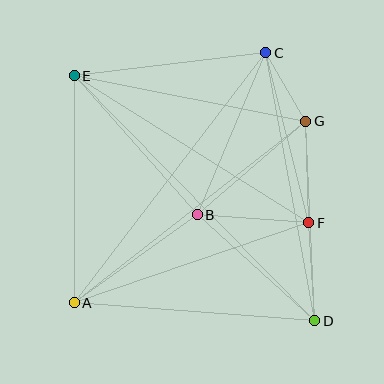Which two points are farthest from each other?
Points D and E are farthest from each other.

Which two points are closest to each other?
Points C and G are closest to each other.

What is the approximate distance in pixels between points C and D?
The distance between C and D is approximately 272 pixels.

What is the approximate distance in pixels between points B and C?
The distance between B and C is approximately 176 pixels.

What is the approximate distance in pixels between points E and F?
The distance between E and F is approximately 277 pixels.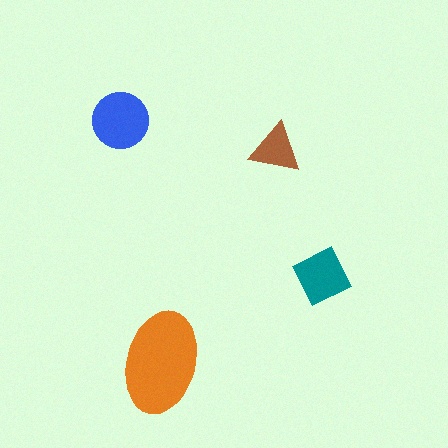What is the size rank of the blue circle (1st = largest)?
2nd.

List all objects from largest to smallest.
The orange ellipse, the blue circle, the teal square, the brown triangle.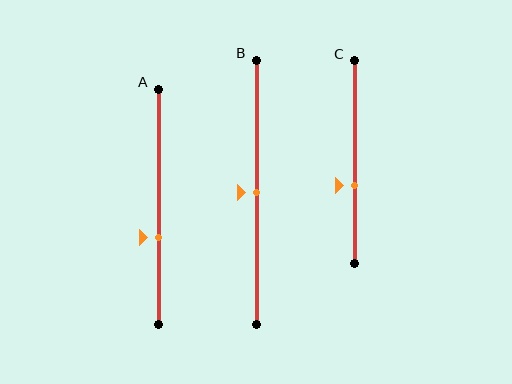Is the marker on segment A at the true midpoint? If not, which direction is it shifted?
No, the marker on segment A is shifted downward by about 13% of the segment length.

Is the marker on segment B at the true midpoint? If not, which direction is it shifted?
Yes, the marker on segment B is at the true midpoint.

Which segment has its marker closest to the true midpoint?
Segment B has its marker closest to the true midpoint.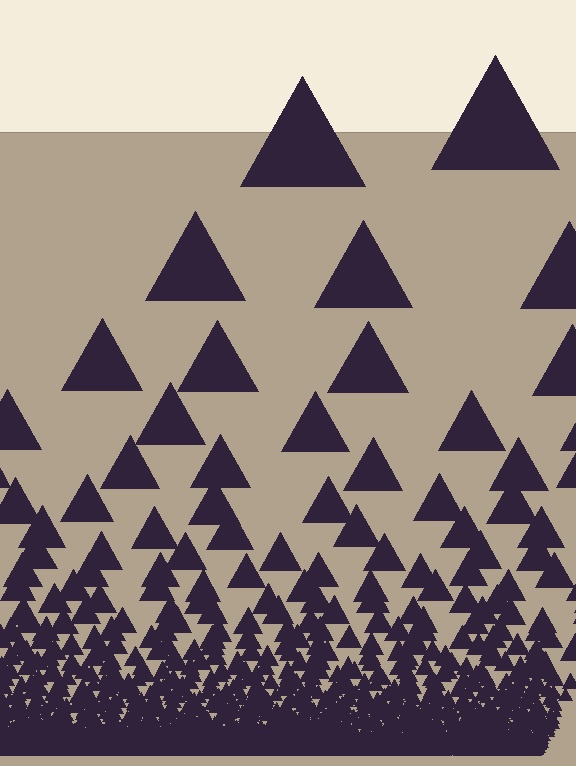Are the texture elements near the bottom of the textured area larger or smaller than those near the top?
Smaller. The gradient is inverted — elements near the bottom are smaller and denser.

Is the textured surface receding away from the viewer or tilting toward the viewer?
The surface appears to tilt toward the viewer. Texture elements get larger and sparser toward the top.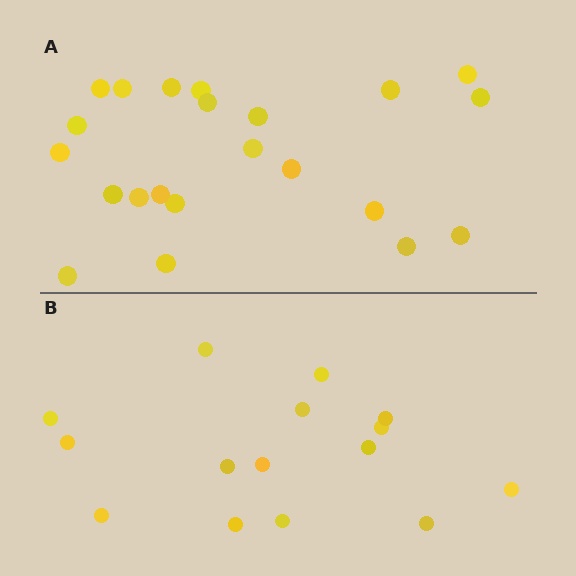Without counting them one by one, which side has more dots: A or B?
Region A (the top region) has more dots.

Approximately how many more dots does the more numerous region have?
Region A has roughly 8 or so more dots than region B.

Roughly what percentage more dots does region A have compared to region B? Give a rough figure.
About 45% more.